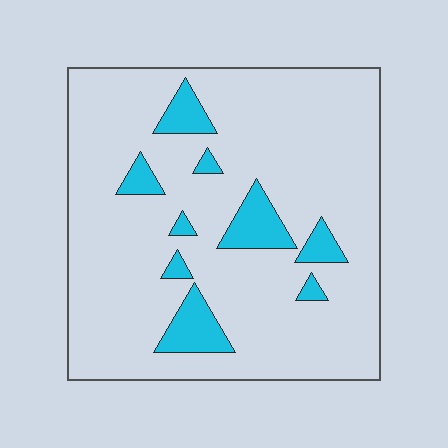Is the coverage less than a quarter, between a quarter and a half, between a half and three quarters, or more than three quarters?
Less than a quarter.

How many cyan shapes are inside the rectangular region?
9.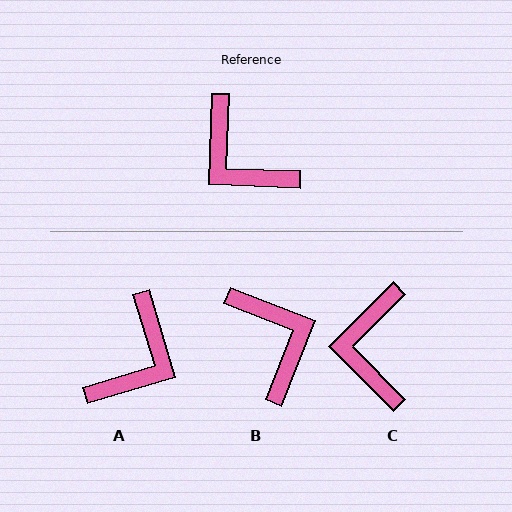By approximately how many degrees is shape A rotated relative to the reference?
Approximately 109 degrees counter-clockwise.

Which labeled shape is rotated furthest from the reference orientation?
B, about 160 degrees away.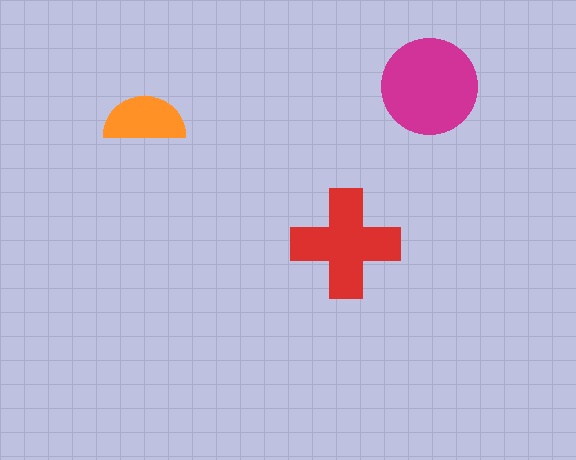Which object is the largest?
The magenta circle.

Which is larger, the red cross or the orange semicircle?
The red cross.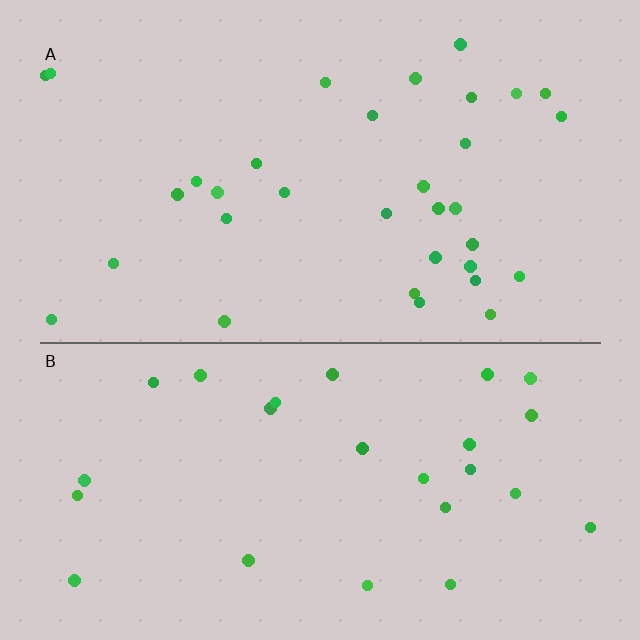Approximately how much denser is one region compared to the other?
Approximately 1.3× — region A over region B.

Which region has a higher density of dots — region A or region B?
A (the top).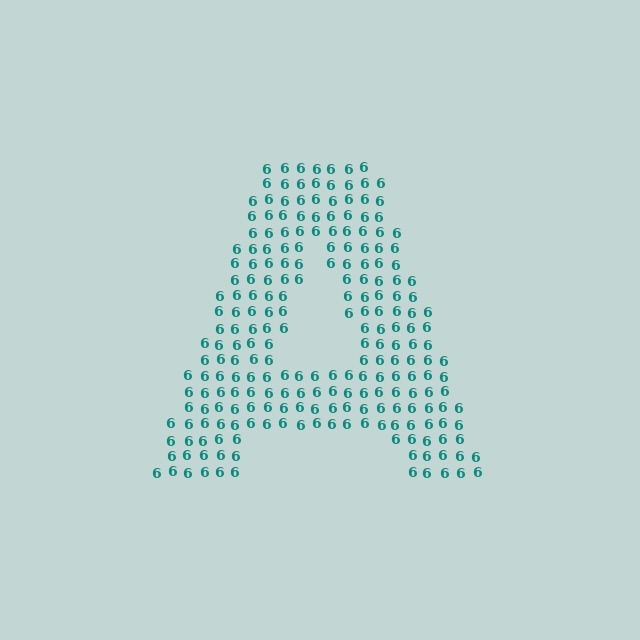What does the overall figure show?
The overall figure shows the letter A.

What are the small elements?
The small elements are digit 6's.